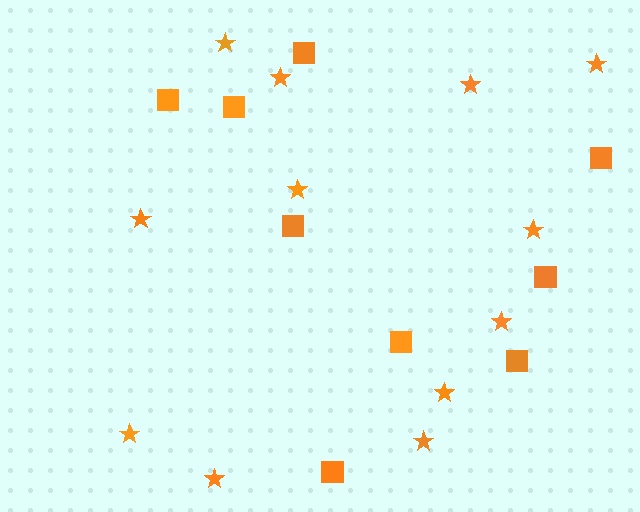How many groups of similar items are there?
There are 2 groups: one group of squares (9) and one group of stars (12).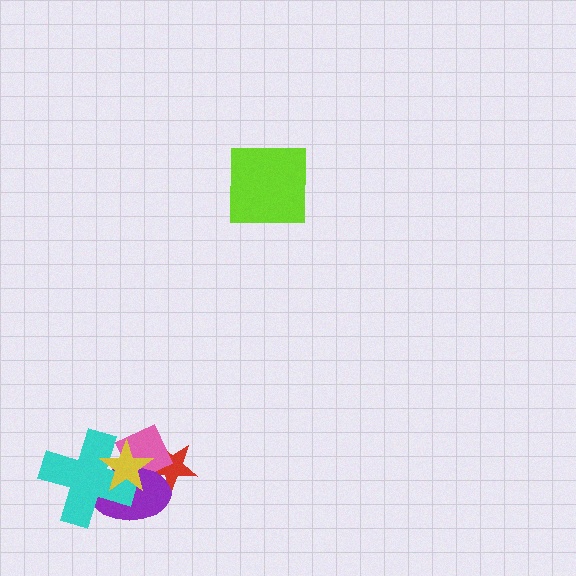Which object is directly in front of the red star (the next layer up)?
The pink diamond is directly in front of the red star.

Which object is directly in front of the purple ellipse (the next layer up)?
The cyan cross is directly in front of the purple ellipse.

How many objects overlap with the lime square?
0 objects overlap with the lime square.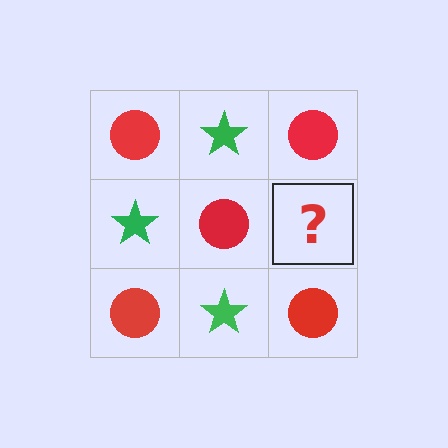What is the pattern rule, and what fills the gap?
The rule is that it alternates red circle and green star in a checkerboard pattern. The gap should be filled with a green star.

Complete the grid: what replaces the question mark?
The question mark should be replaced with a green star.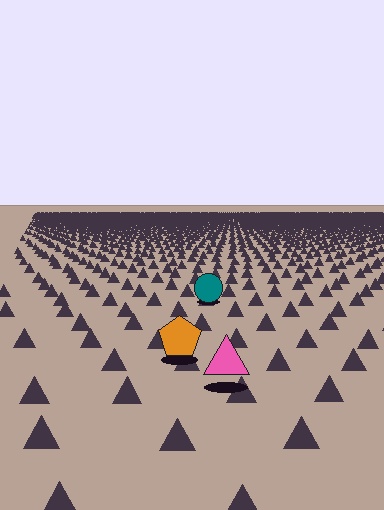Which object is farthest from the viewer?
The teal circle is farthest from the viewer. It appears smaller and the ground texture around it is denser.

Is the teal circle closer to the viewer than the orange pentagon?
No. The orange pentagon is closer — you can tell from the texture gradient: the ground texture is coarser near it.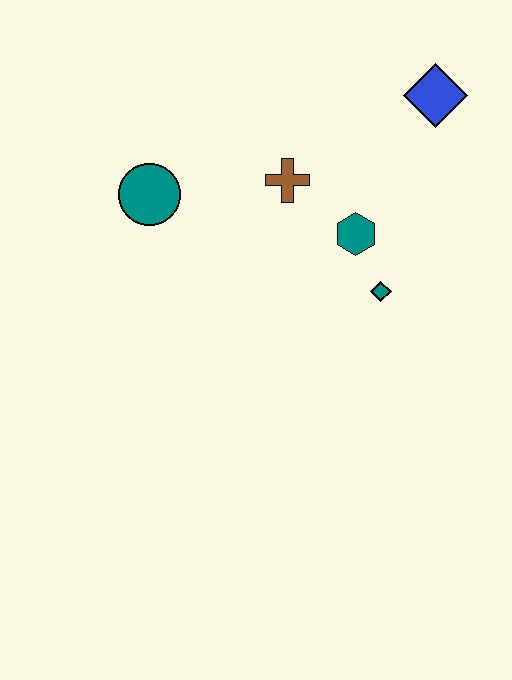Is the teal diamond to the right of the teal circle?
Yes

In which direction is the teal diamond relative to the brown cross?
The teal diamond is below the brown cross.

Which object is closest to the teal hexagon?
The teal diamond is closest to the teal hexagon.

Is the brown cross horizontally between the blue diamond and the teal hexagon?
No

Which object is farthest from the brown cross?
The blue diamond is farthest from the brown cross.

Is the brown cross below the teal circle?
No